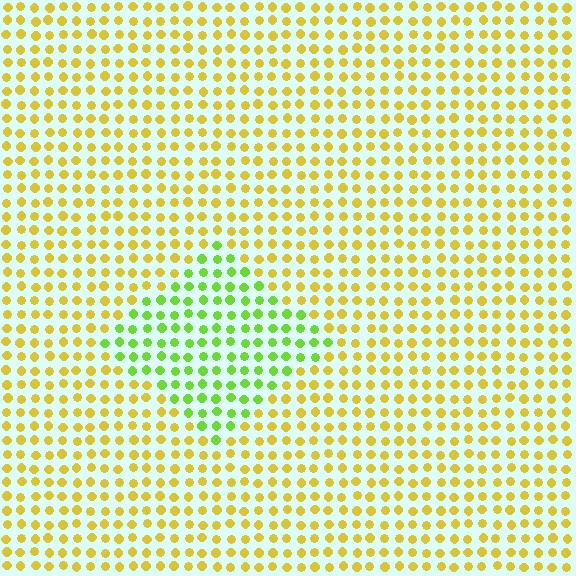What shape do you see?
I see a diamond.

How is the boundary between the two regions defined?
The boundary is defined purely by a slight shift in hue (about 48 degrees). Spacing, size, and orientation are identical on both sides.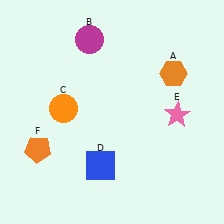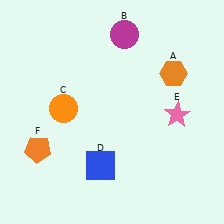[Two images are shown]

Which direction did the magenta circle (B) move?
The magenta circle (B) moved right.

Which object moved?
The magenta circle (B) moved right.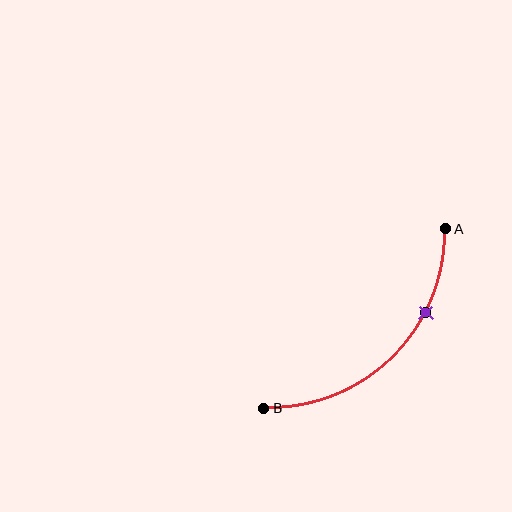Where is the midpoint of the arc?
The arc midpoint is the point on the curve farthest from the straight line joining A and B. It sits below and to the right of that line.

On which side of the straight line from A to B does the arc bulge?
The arc bulges below and to the right of the straight line connecting A and B.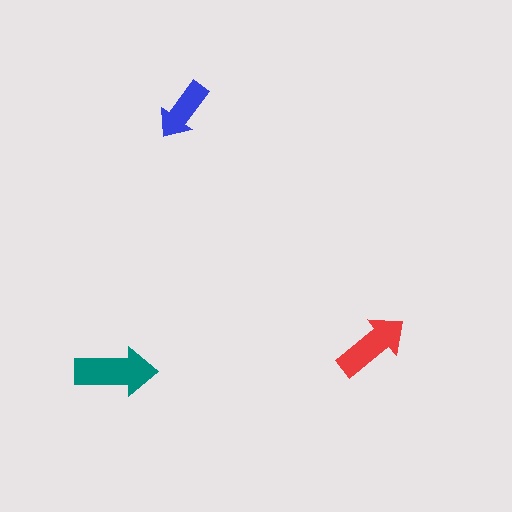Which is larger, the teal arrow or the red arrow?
The teal one.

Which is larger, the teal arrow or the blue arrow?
The teal one.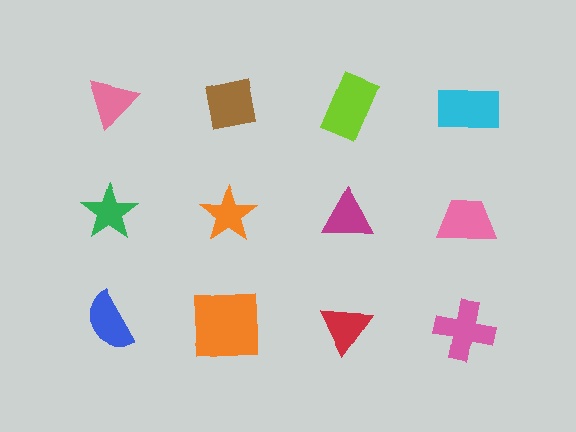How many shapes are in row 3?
4 shapes.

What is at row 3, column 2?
An orange square.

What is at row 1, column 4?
A cyan rectangle.